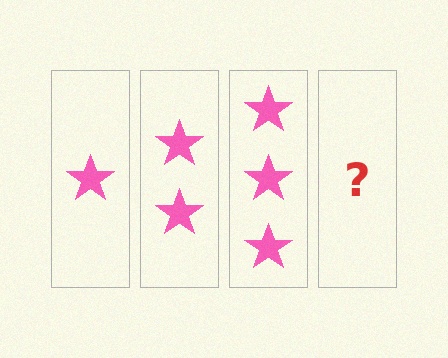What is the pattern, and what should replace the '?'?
The pattern is that each step adds one more star. The '?' should be 4 stars.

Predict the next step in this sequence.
The next step is 4 stars.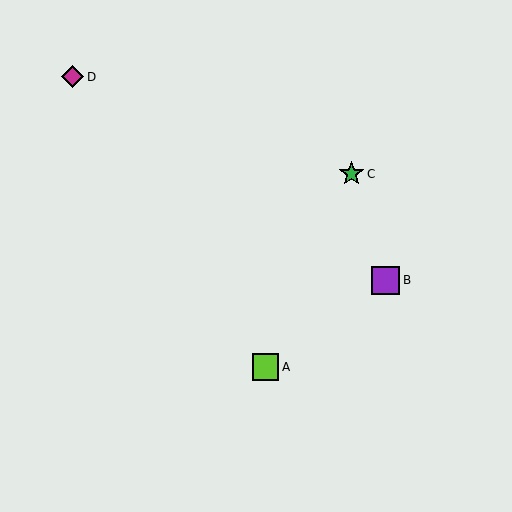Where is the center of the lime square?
The center of the lime square is at (265, 367).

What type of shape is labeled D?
Shape D is a magenta diamond.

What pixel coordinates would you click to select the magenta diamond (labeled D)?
Click at (73, 77) to select the magenta diamond D.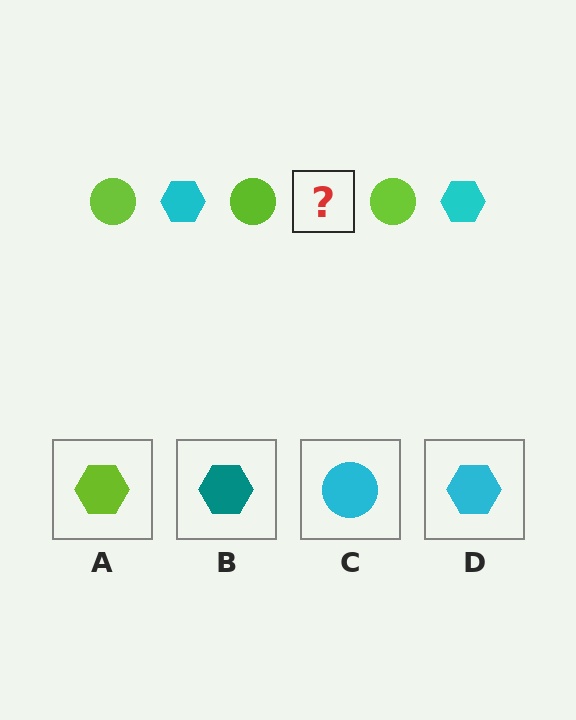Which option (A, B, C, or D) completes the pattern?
D.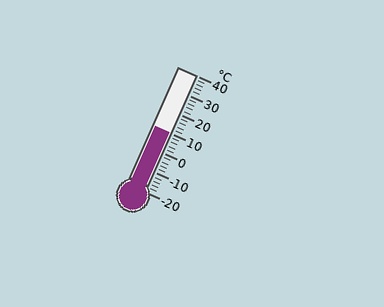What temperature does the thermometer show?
The thermometer shows approximately 10°C.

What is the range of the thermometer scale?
The thermometer scale ranges from -20°C to 40°C.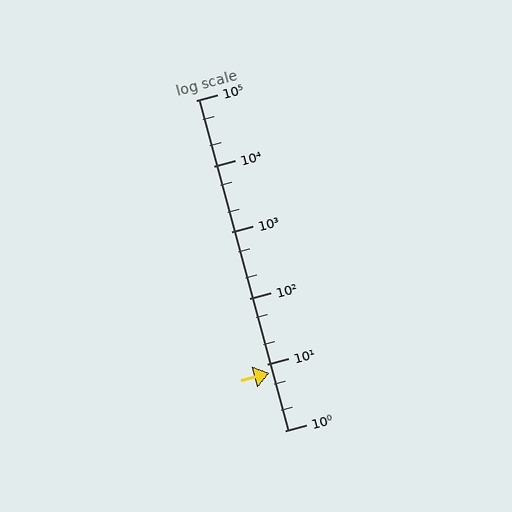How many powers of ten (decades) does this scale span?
The scale spans 5 decades, from 1 to 100000.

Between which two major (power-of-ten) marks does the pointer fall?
The pointer is between 1 and 10.